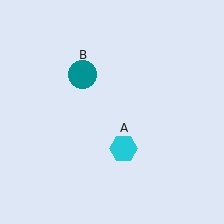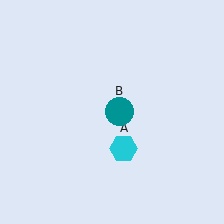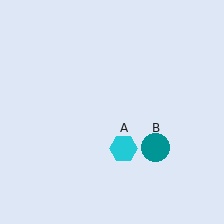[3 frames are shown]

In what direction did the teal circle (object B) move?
The teal circle (object B) moved down and to the right.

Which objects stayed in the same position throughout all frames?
Cyan hexagon (object A) remained stationary.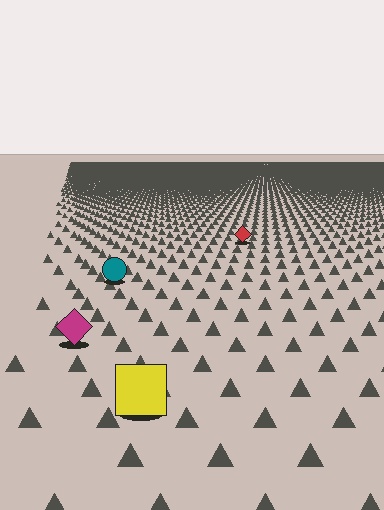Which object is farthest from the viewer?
The red diamond is farthest from the viewer. It appears smaller and the ground texture around it is denser.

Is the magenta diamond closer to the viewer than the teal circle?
Yes. The magenta diamond is closer — you can tell from the texture gradient: the ground texture is coarser near it.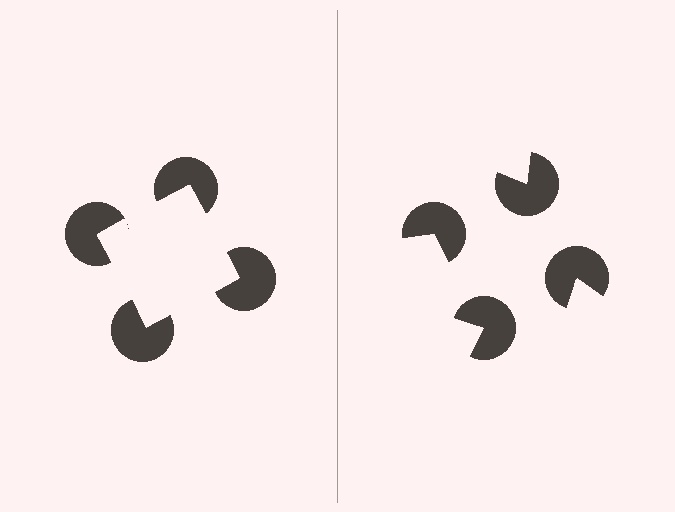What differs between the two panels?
The pac-man discs are positioned identically on both sides; only the wedge orientations differ. On the left they align to a square; on the right they are misaligned.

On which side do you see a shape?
An illusory square appears on the left side. On the right side the wedge cuts are rotated, so no coherent shape forms.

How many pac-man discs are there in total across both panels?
8 — 4 on each side.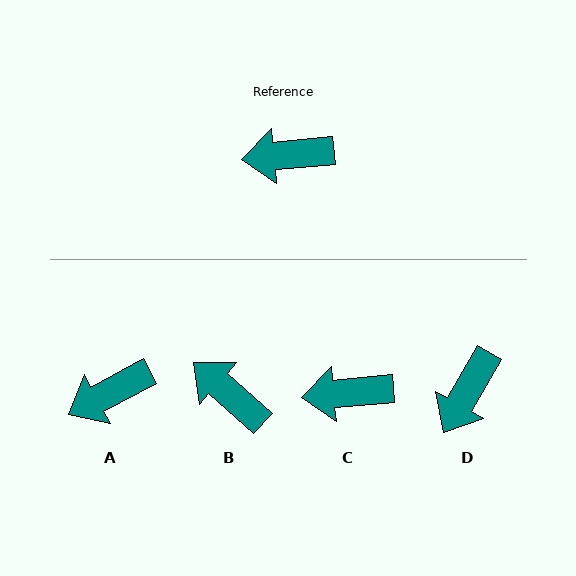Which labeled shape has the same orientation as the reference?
C.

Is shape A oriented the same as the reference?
No, it is off by about 23 degrees.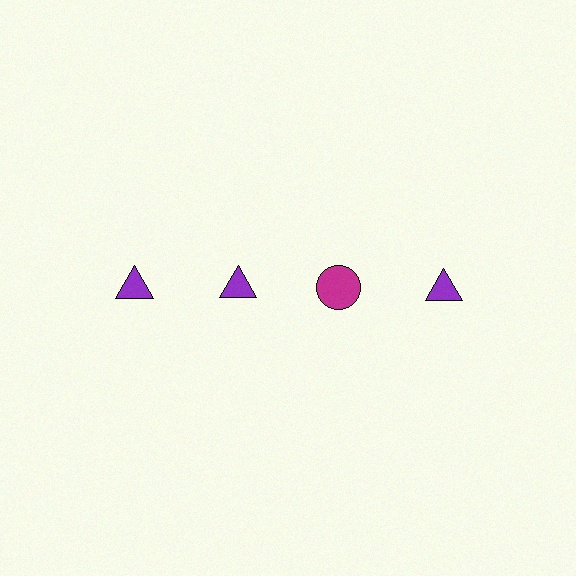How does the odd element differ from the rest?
It differs in both color (magenta instead of purple) and shape (circle instead of triangle).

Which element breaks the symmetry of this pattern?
The magenta circle in the top row, center column breaks the symmetry. All other shapes are purple triangles.